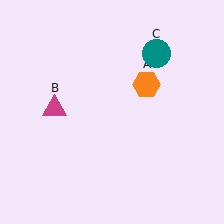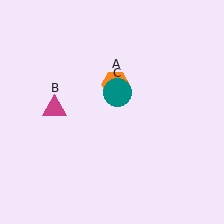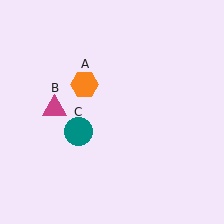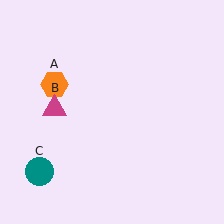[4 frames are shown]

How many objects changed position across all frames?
2 objects changed position: orange hexagon (object A), teal circle (object C).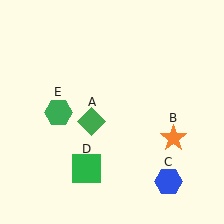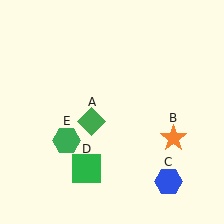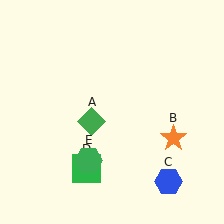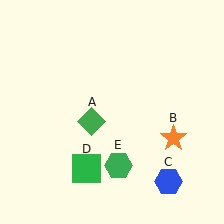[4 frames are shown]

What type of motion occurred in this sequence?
The green hexagon (object E) rotated counterclockwise around the center of the scene.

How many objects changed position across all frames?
1 object changed position: green hexagon (object E).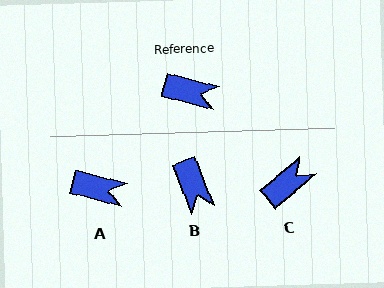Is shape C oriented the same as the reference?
No, it is off by about 55 degrees.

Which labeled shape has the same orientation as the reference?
A.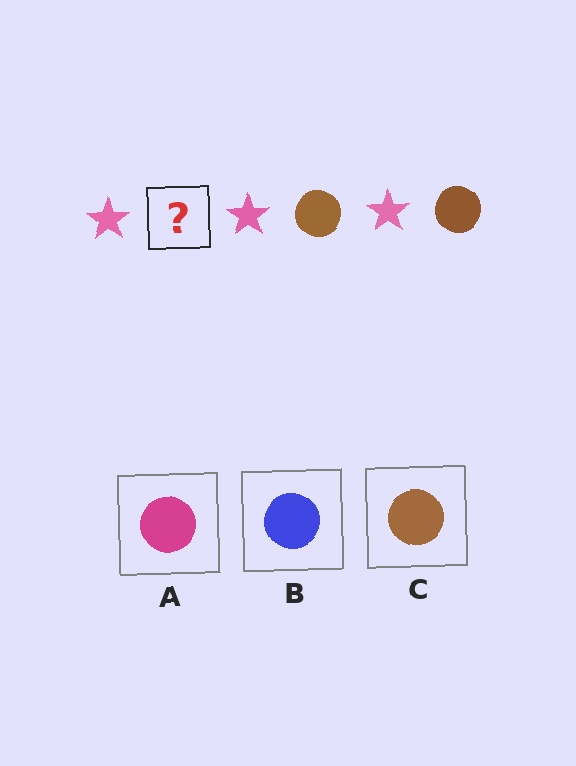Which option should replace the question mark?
Option C.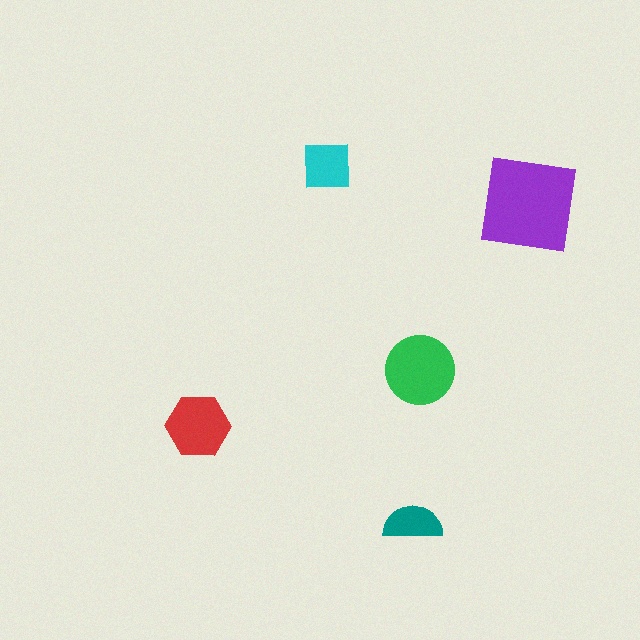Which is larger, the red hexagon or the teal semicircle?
The red hexagon.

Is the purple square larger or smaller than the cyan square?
Larger.